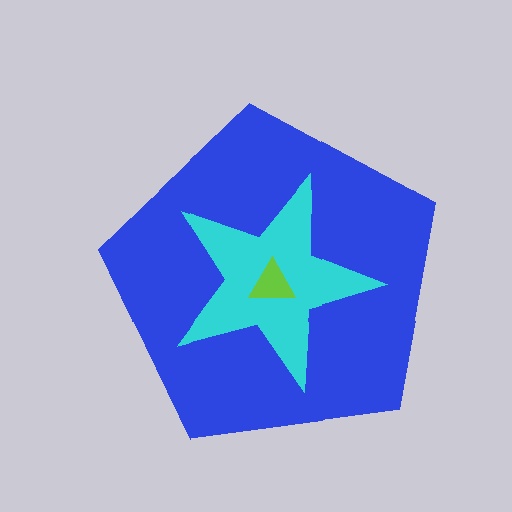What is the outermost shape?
The blue pentagon.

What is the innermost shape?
The lime triangle.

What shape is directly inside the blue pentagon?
The cyan star.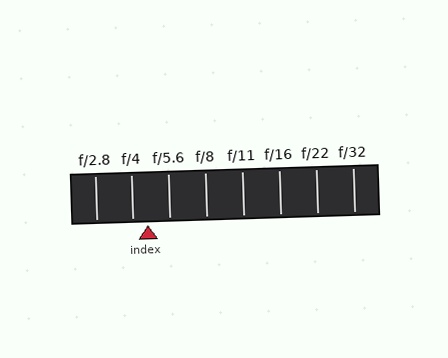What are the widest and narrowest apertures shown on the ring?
The widest aperture shown is f/2.8 and the narrowest is f/32.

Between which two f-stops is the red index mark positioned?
The index mark is between f/4 and f/5.6.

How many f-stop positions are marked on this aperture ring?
There are 8 f-stop positions marked.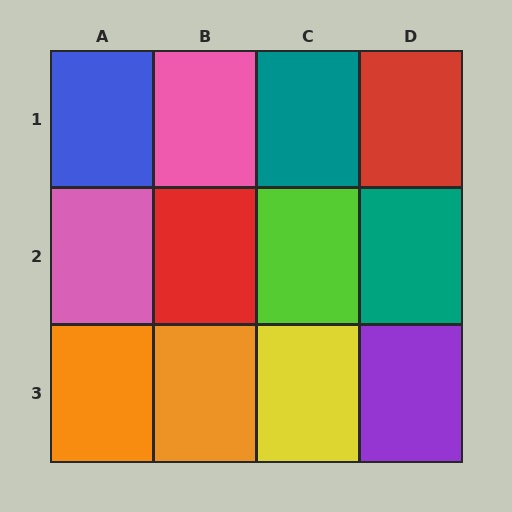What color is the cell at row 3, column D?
Purple.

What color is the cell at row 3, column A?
Orange.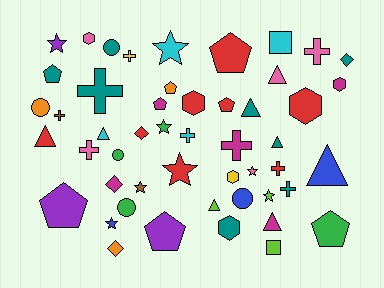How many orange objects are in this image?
There are 3 orange objects.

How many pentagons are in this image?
There are 8 pentagons.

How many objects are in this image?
There are 50 objects.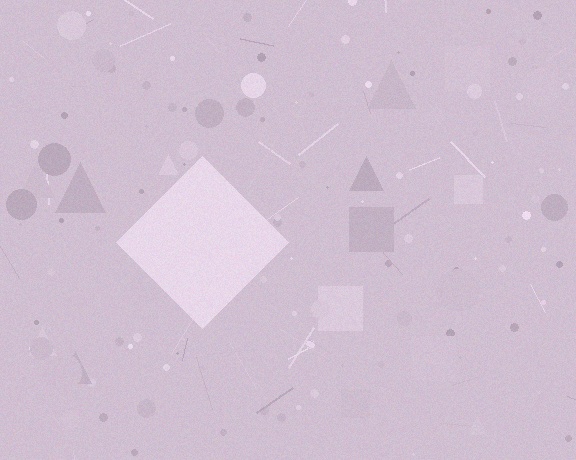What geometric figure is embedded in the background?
A diamond is embedded in the background.